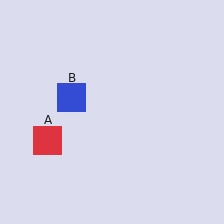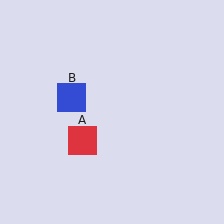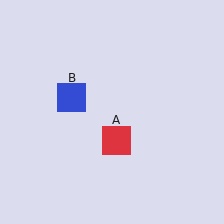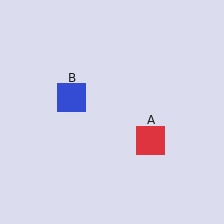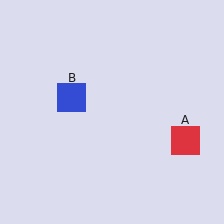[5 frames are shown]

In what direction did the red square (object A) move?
The red square (object A) moved right.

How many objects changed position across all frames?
1 object changed position: red square (object A).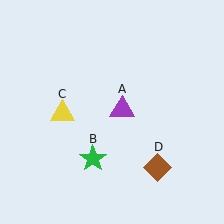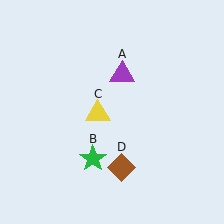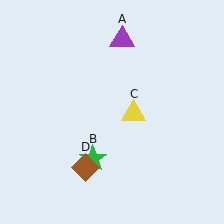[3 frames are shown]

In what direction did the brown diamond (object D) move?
The brown diamond (object D) moved left.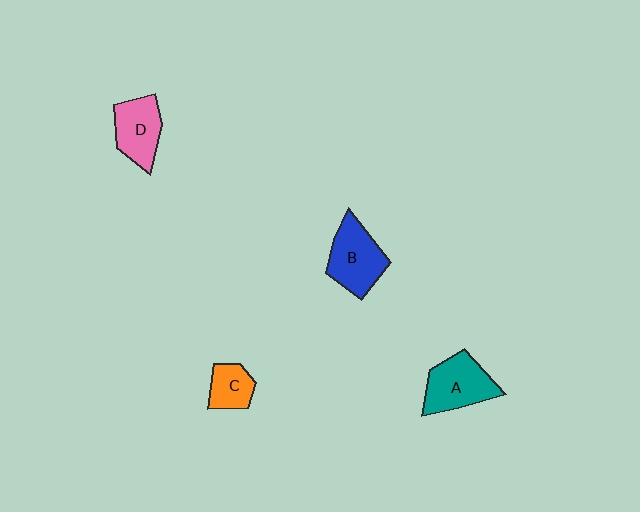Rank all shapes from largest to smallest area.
From largest to smallest: B (blue), A (teal), D (pink), C (orange).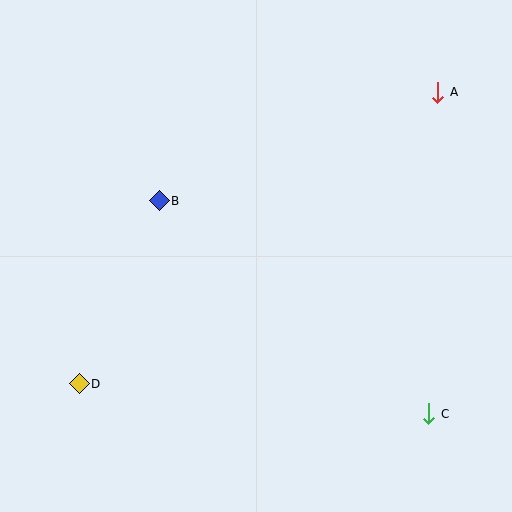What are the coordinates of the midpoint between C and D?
The midpoint between C and D is at (254, 399).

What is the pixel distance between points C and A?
The distance between C and A is 322 pixels.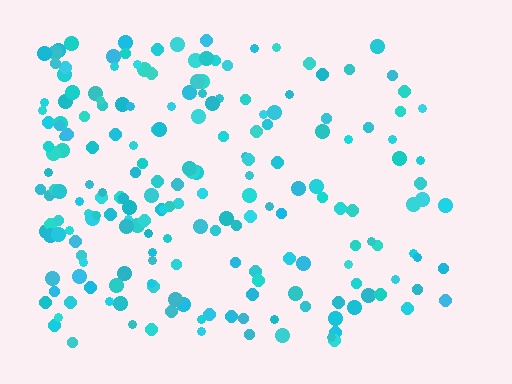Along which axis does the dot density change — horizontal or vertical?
Horizontal.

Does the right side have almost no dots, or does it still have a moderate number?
Still a moderate number, just noticeably fewer than the left.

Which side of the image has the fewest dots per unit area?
The right.